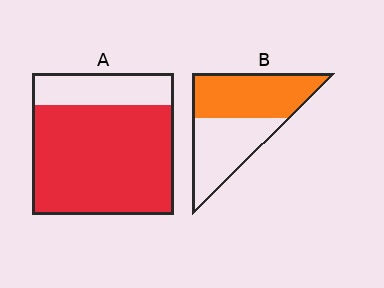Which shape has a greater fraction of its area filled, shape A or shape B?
Shape A.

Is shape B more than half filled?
Roughly half.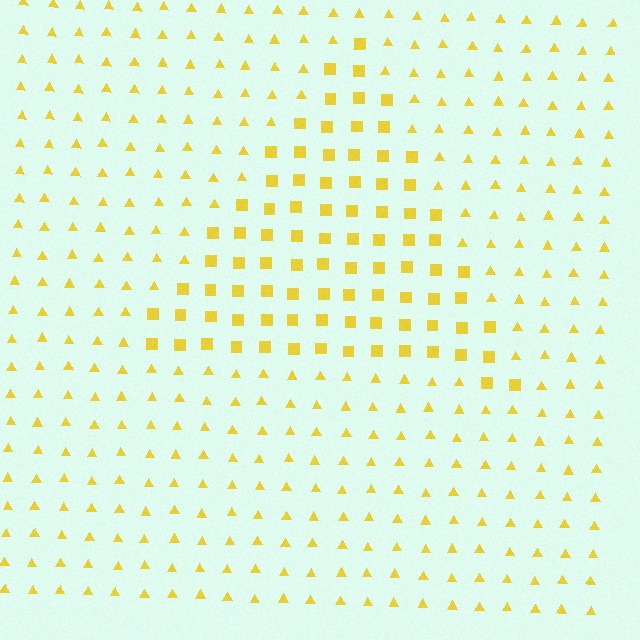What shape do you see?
I see a triangle.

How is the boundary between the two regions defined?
The boundary is defined by a change in element shape: squares inside vs. triangles outside. All elements share the same color and spacing.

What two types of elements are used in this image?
The image uses squares inside the triangle region and triangles outside it.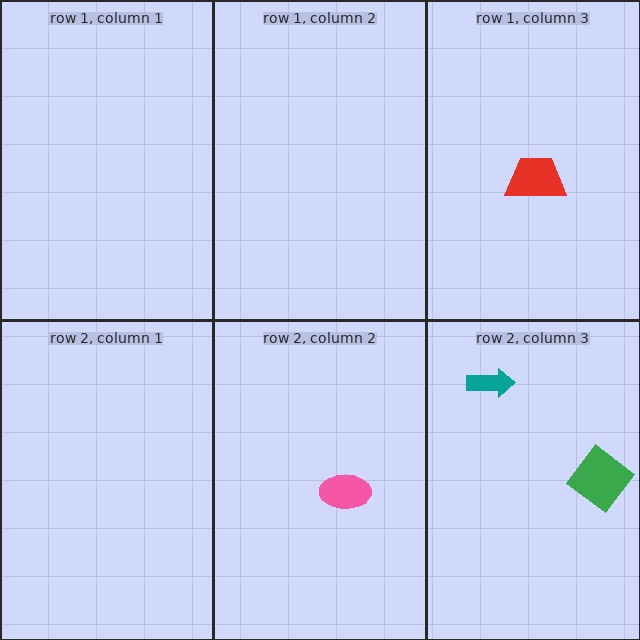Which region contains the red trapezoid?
The row 1, column 3 region.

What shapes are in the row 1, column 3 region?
The red trapezoid.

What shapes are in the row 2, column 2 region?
The pink ellipse.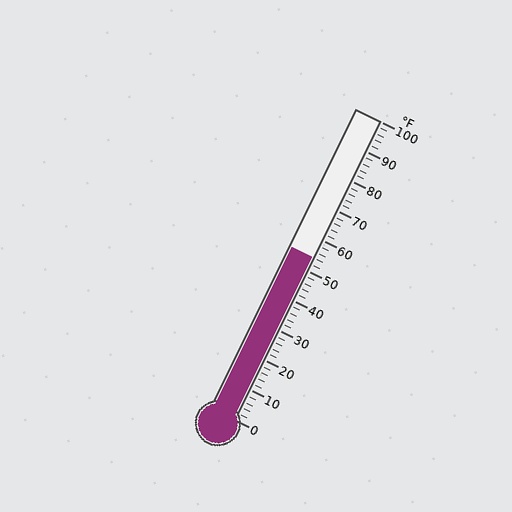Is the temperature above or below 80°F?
The temperature is below 80°F.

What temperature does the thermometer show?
The thermometer shows approximately 54°F.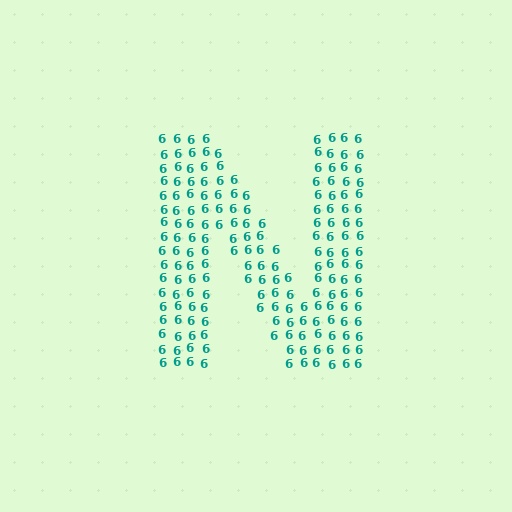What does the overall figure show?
The overall figure shows the letter N.